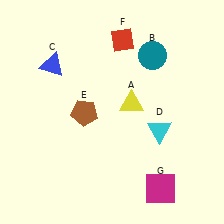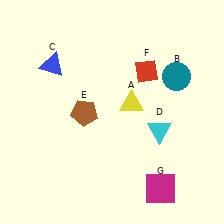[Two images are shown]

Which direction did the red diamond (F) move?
The red diamond (F) moved down.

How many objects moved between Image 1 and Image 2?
2 objects moved between the two images.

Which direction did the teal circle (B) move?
The teal circle (B) moved right.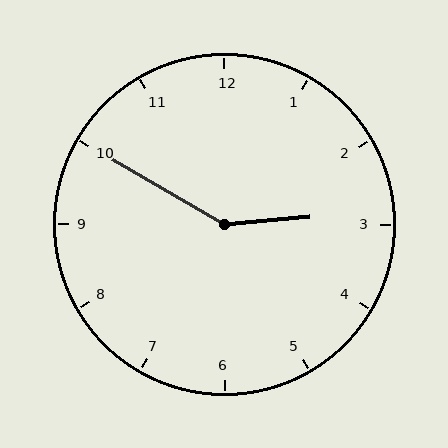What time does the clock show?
2:50.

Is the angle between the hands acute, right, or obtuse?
It is obtuse.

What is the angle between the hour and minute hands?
Approximately 145 degrees.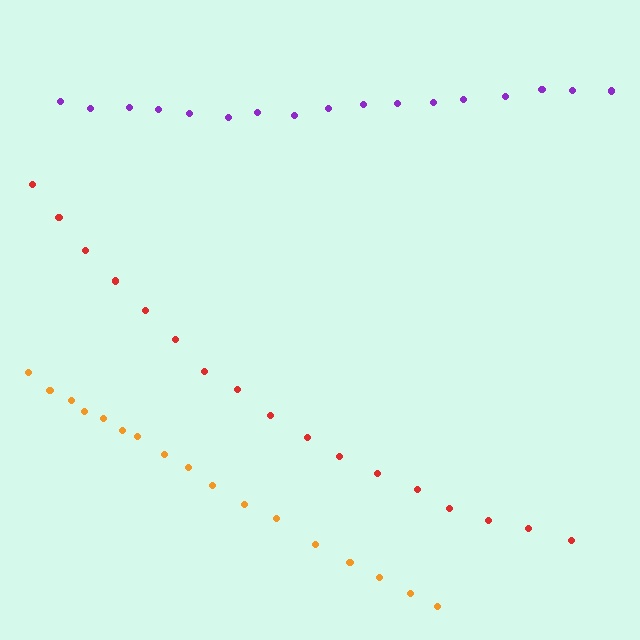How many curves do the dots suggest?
There are 3 distinct paths.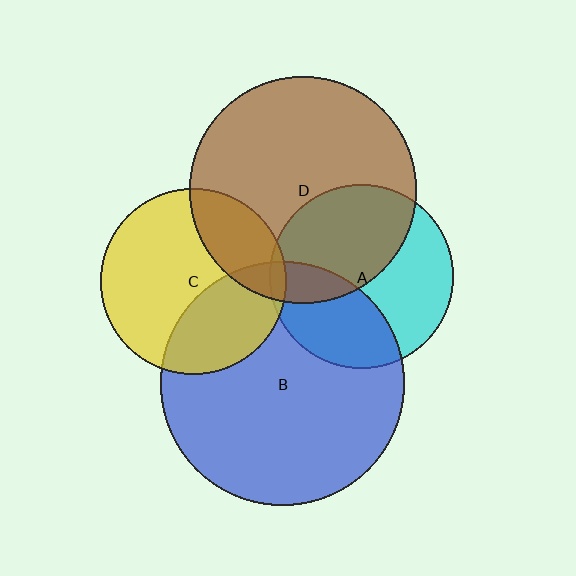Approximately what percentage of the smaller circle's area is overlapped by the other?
Approximately 35%.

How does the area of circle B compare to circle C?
Approximately 1.7 times.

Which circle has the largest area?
Circle B (blue).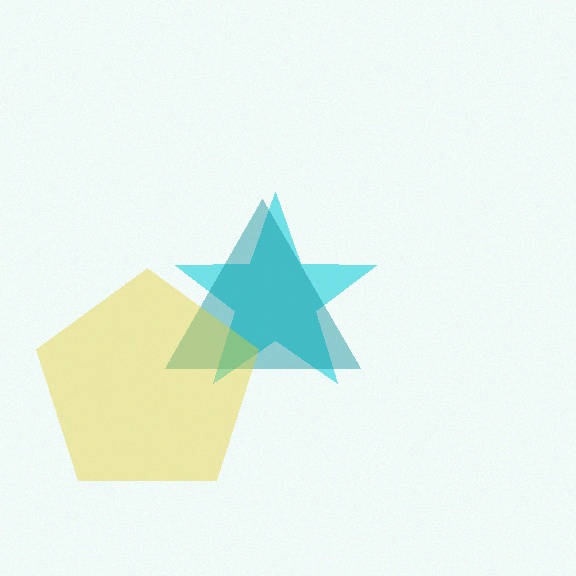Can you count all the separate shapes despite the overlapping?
Yes, there are 3 separate shapes.